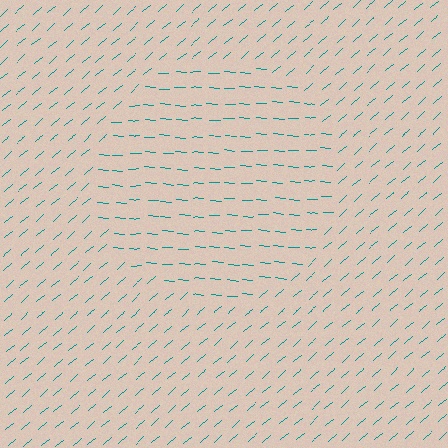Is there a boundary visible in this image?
Yes, there is a texture boundary formed by a change in line orientation.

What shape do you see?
I see a circle.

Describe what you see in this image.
The image is filled with small teal line segments. A circle region in the image has lines oriented differently from the surrounding lines, creating a visible texture boundary.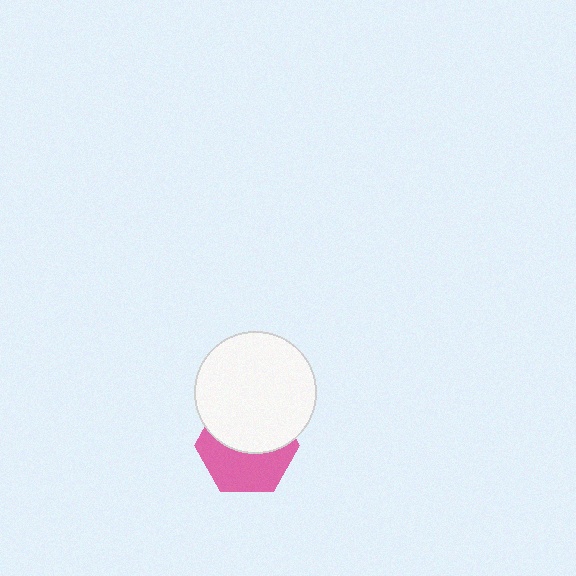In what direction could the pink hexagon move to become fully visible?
The pink hexagon could move down. That would shift it out from behind the white circle entirely.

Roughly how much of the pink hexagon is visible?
About half of it is visible (roughly 49%).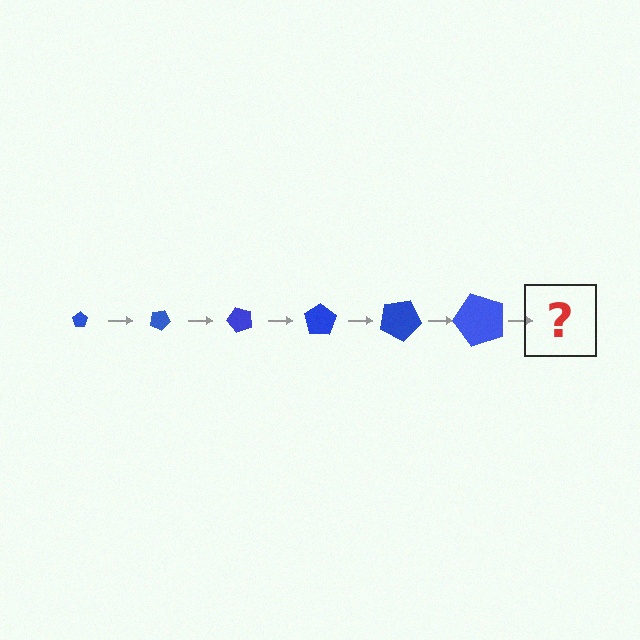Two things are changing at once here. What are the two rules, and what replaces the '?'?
The two rules are that the pentagon grows larger each step and it rotates 25 degrees each step. The '?' should be a pentagon, larger than the previous one and rotated 150 degrees from the start.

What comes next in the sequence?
The next element should be a pentagon, larger than the previous one and rotated 150 degrees from the start.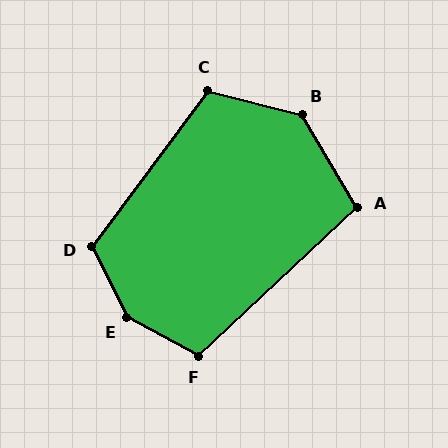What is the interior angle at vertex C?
Approximately 112 degrees (obtuse).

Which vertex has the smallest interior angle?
A, at approximately 102 degrees.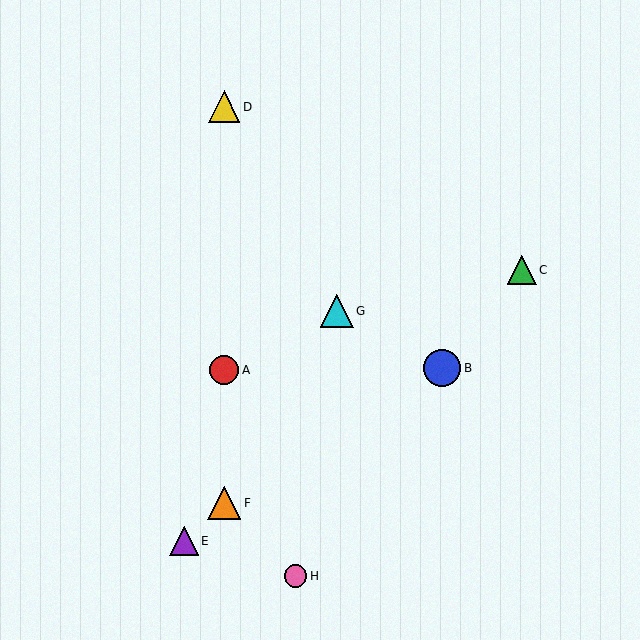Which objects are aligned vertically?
Objects A, D, F are aligned vertically.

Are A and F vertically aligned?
Yes, both are at x≈224.